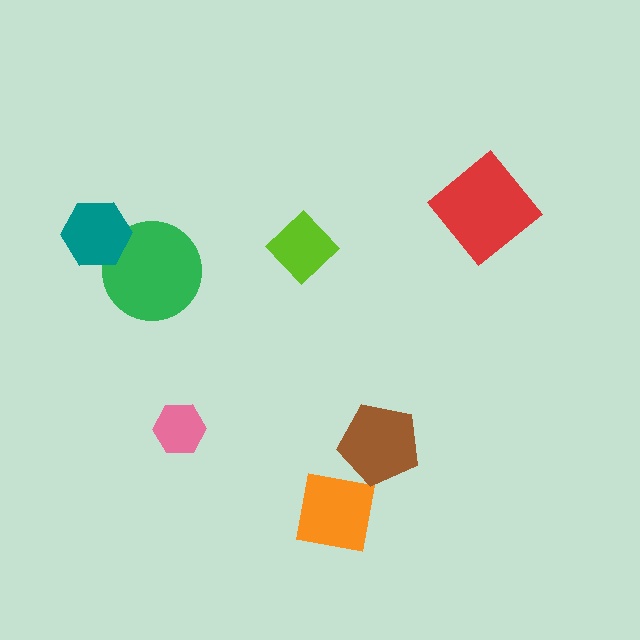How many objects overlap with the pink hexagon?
0 objects overlap with the pink hexagon.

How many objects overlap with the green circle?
1 object overlaps with the green circle.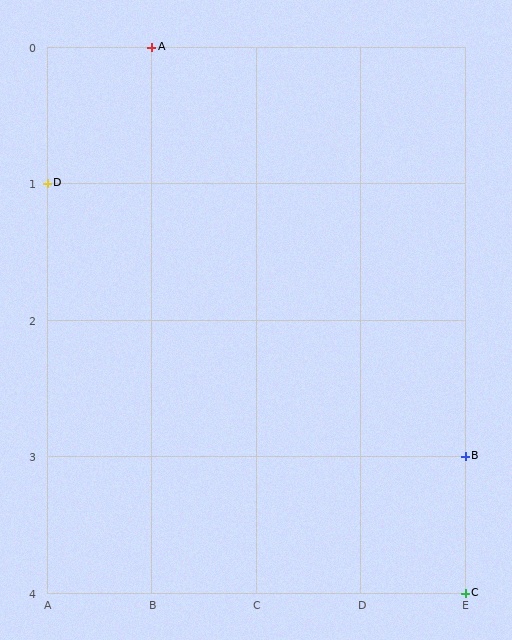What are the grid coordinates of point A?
Point A is at grid coordinates (B, 0).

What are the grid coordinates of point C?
Point C is at grid coordinates (E, 4).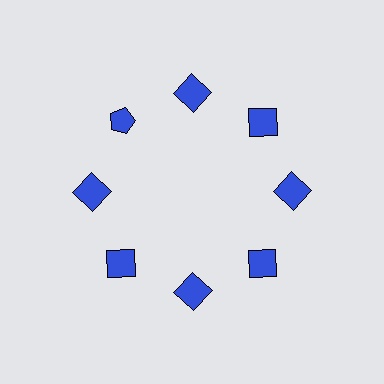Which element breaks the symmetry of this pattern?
The blue pentagon at roughly the 10 o'clock position breaks the symmetry. All other shapes are blue squares.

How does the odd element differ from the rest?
It has a different shape: pentagon instead of square.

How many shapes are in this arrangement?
There are 8 shapes arranged in a ring pattern.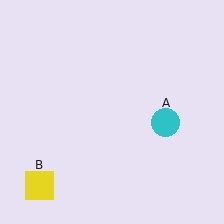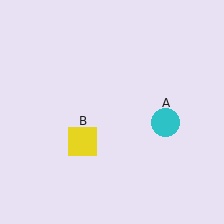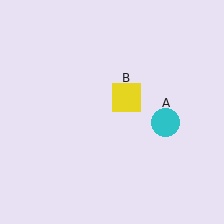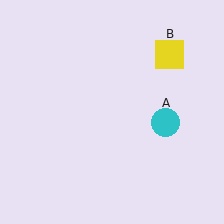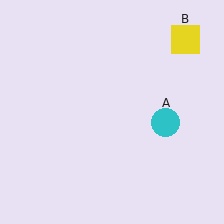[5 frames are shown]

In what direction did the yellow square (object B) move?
The yellow square (object B) moved up and to the right.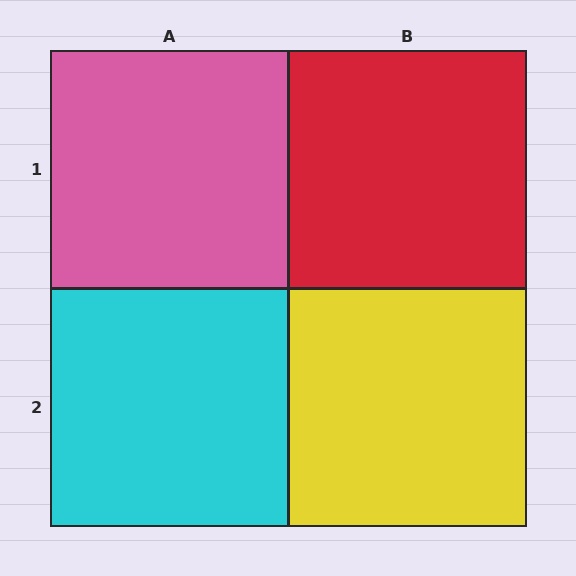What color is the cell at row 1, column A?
Pink.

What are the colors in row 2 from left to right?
Cyan, yellow.